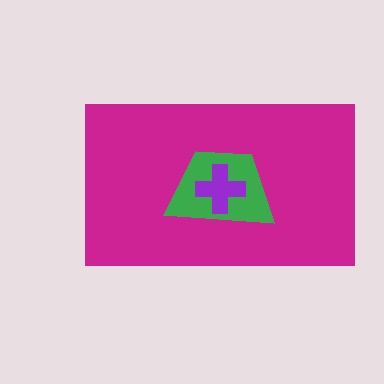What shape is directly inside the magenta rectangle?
The green trapezoid.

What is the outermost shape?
The magenta rectangle.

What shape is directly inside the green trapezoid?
The purple cross.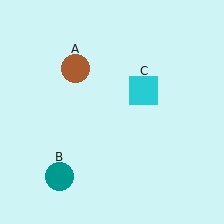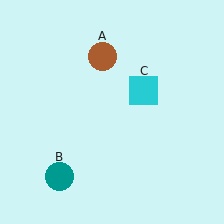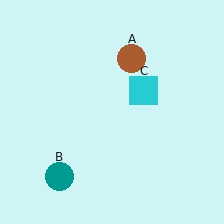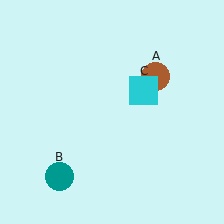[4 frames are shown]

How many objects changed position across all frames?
1 object changed position: brown circle (object A).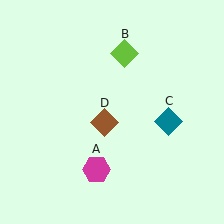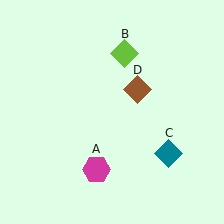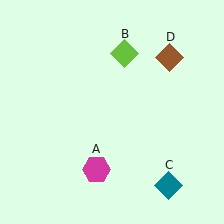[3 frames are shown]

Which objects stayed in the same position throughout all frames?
Magenta hexagon (object A) and lime diamond (object B) remained stationary.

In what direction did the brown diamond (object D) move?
The brown diamond (object D) moved up and to the right.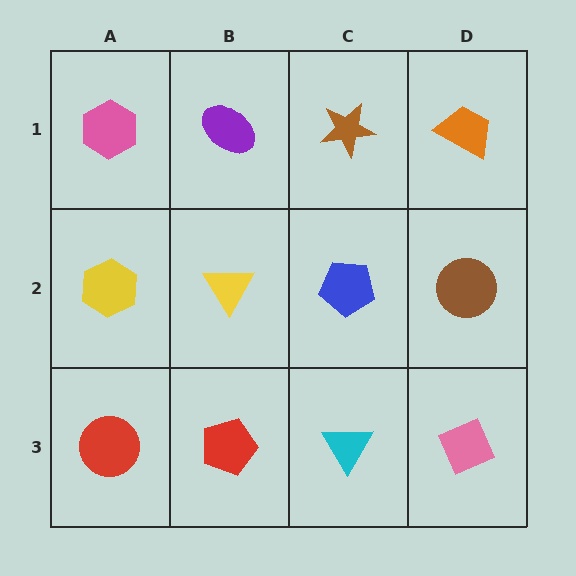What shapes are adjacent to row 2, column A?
A pink hexagon (row 1, column A), a red circle (row 3, column A), a yellow triangle (row 2, column B).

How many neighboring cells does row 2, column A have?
3.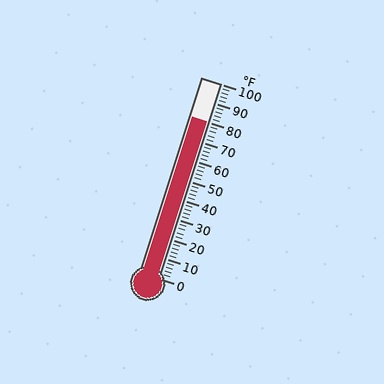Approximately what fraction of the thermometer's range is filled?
The thermometer is filled to approximately 80% of its range.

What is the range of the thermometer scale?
The thermometer scale ranges from 0°F to 100°F.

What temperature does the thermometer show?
The thermometer shows approximately 80°F.